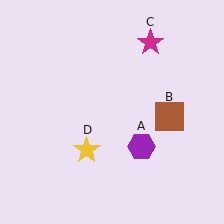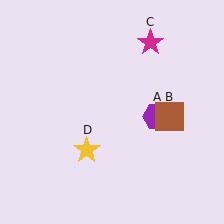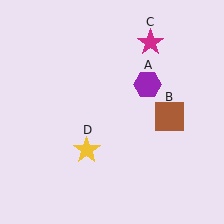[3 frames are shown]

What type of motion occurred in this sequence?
The purple hexagon (object A) rotated counterclockwise around the center of the scene.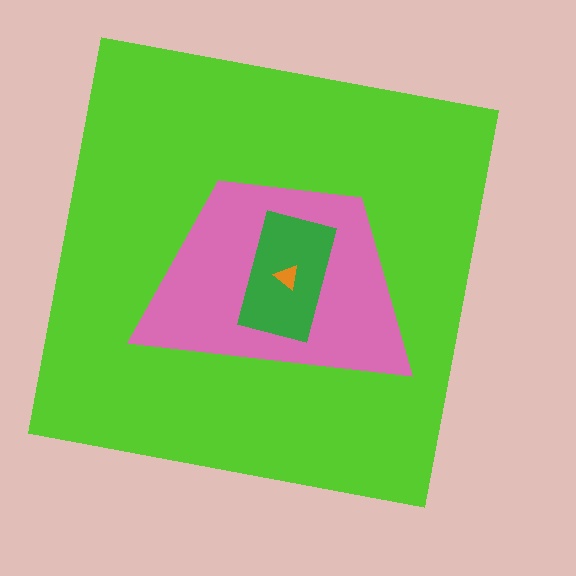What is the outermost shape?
The lime square.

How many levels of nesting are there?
4.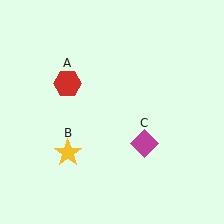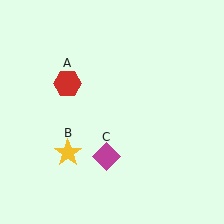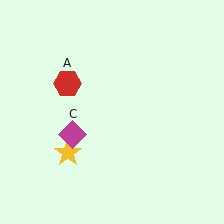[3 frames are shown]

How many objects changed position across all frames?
1 object changed position: magenta diamond (object C).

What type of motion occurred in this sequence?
The magenta diamond (object C) rotated clockwise around the center of the scene.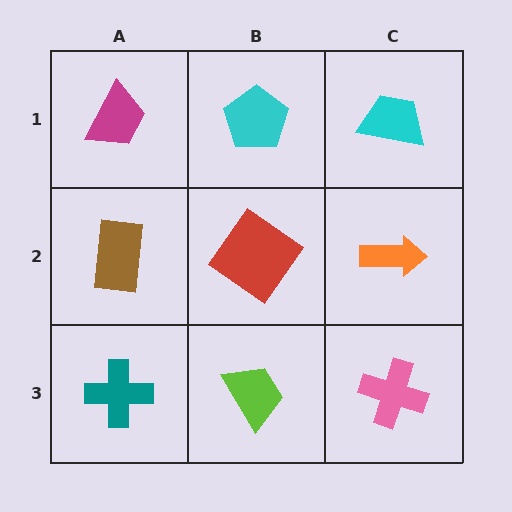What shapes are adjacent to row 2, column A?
A magenta trapezoid (row 1, column A), a teal cross (row 3, column A), a red diamond (row 2, column B).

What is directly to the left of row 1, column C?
A cyan pentagon.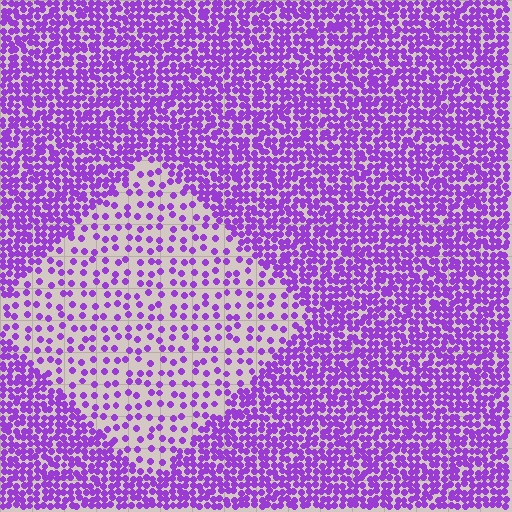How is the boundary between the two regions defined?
The boundary is defined by a change in element density (approximately 2.7x ratio). All elements are the same color, size, and shape.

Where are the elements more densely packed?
The elements are more densely packed outside the diamond boundary.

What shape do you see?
I see a diamond.